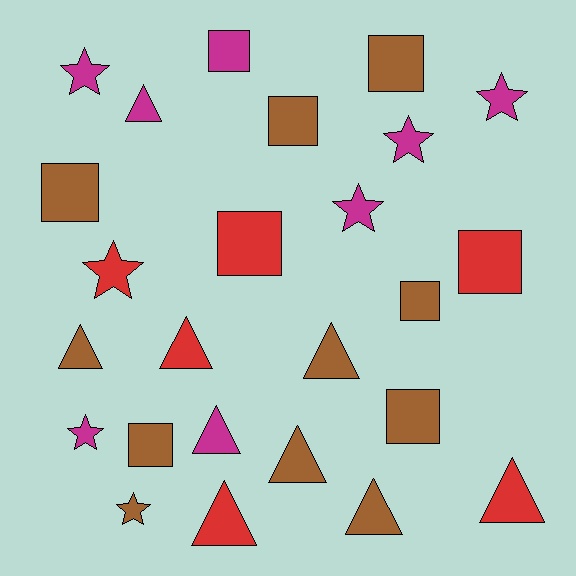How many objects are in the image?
There are 25 objects.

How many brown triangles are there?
There are 4 brown triangles.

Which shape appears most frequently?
Triangle, with 9 objects.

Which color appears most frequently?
Brown, with 11 objects.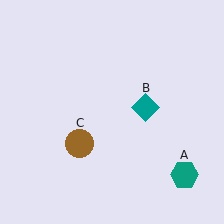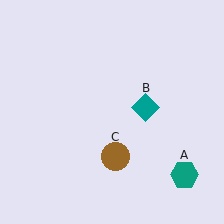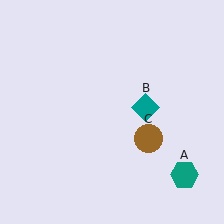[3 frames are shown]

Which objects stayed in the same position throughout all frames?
Teal hexagon (object A) and teal diamond (object B) remained stationary.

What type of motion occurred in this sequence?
The brown circle (object C) rotated counterclockwise around the center of the scene.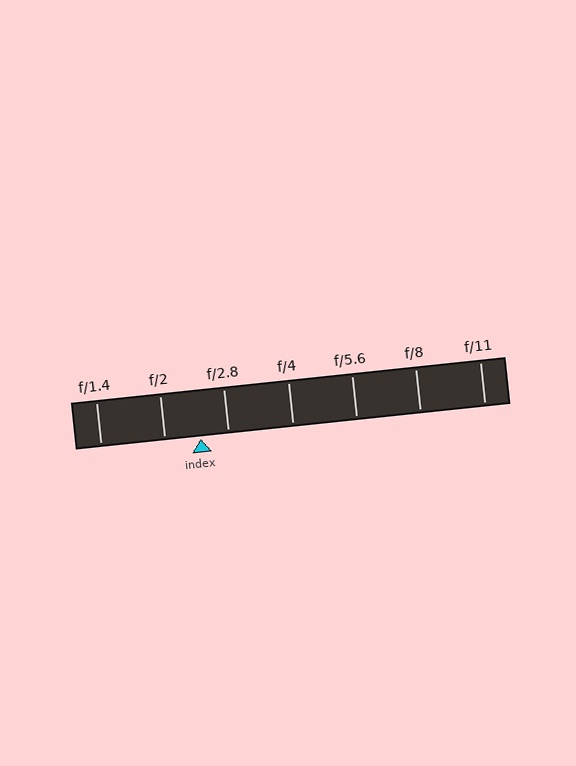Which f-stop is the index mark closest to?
The index mark is closest to f/2.8.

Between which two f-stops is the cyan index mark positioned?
The index mark is between f/2 and f/2.8.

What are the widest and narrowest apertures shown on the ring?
The widest aperture shown is f/1.4 and the narrowest is f/11.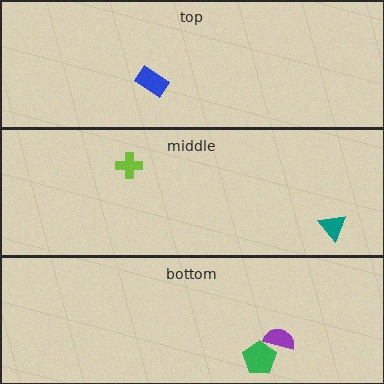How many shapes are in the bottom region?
2.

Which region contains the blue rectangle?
The top region.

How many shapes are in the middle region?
2.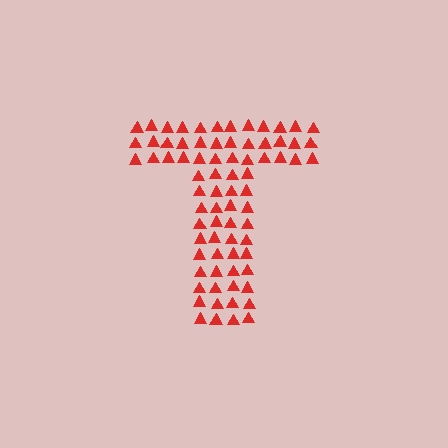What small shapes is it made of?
It is made of small triangles.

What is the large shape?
The large shape is the letter T.